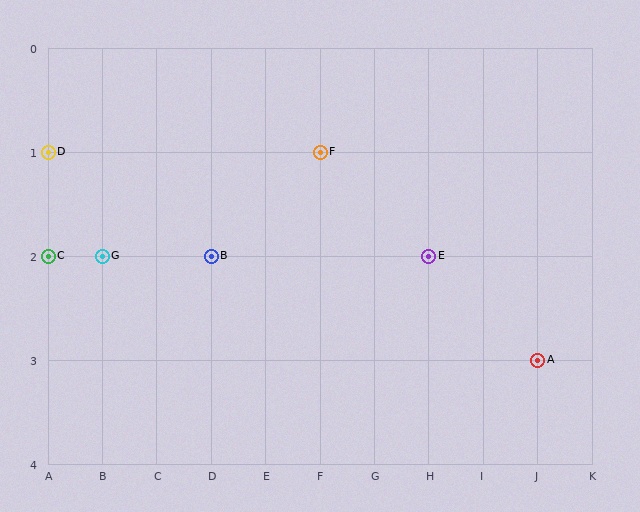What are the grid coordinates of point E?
Point E is at grid coordinates (H, 2).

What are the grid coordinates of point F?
Point F is at grid coordinates (F, 1).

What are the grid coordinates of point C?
Point C is at grid coordinates (A, 2).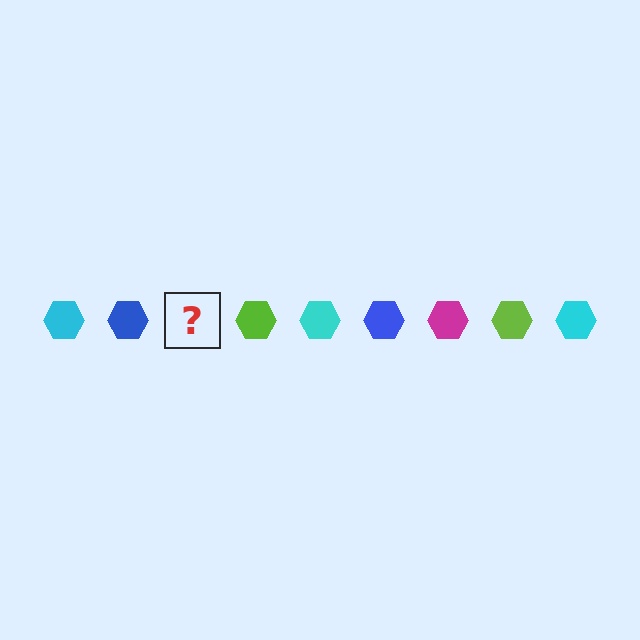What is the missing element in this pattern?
The missing element is a magenta hexagon.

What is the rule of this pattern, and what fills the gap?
The rule is that the pattern cycles through cyan, blue, magenta, lime hexagons. The gap should be filled with a magenta hexagon.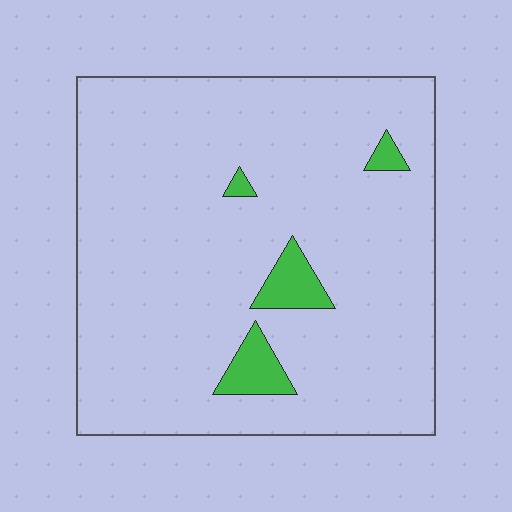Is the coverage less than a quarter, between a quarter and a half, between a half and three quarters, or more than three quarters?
Less than a quarter.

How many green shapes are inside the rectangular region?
4.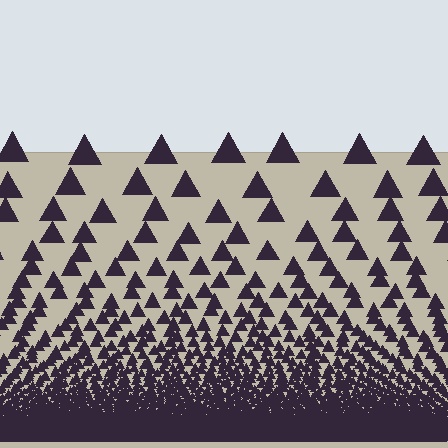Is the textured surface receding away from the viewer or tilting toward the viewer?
The surface appears to tilt toward the viewer. Texture elements get larger and sparser toward the top.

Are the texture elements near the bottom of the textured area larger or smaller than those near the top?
Smaller. The gradient is inverted — elements near the bottom are smaller and denser.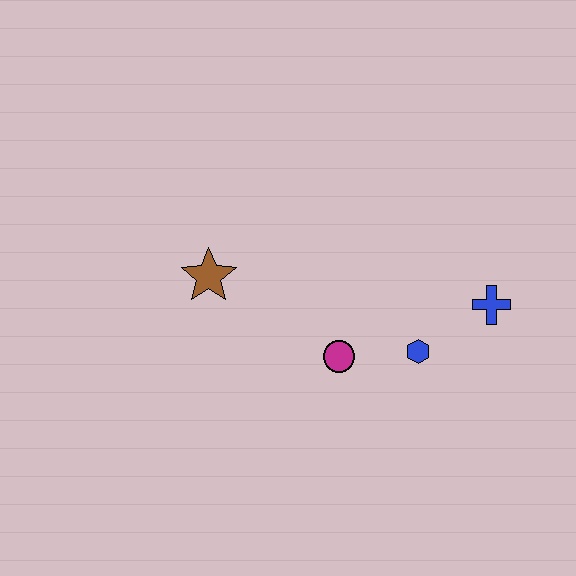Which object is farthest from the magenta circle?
The blue cross is farthest from the magenta circle.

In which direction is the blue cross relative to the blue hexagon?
The blue cross is to the right of the blue hexagon.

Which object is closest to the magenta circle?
The blue hexagon is closest to the magenta circle.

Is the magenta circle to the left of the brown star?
No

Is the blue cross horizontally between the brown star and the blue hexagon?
No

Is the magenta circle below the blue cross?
Yes